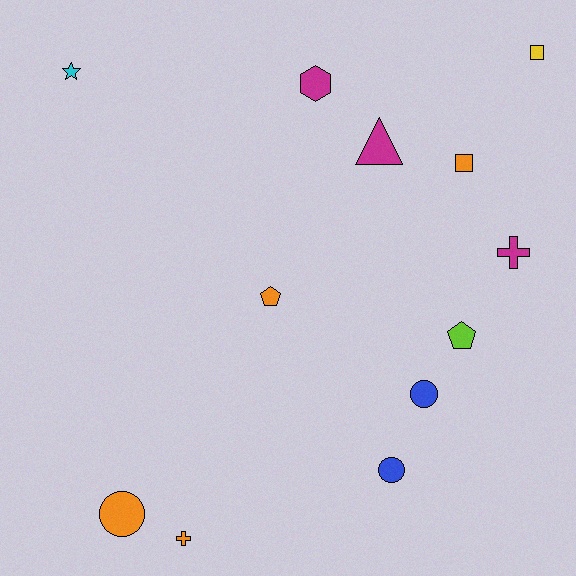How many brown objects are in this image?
There are no brown objects.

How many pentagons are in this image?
There are 2 pentagons.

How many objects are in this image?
There are 12 objects.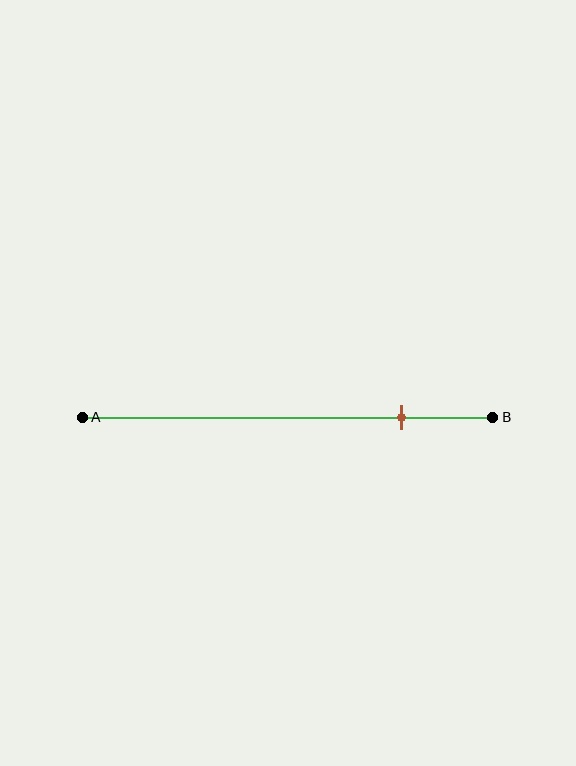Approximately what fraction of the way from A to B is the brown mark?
The brown mark is approximately 80% of the way from A to B.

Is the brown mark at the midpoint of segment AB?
No, the mark is at about 80% from A, not at the 50% midpoint.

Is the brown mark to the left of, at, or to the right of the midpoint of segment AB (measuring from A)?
The brown mark is to the right of the midpoint of segment AB.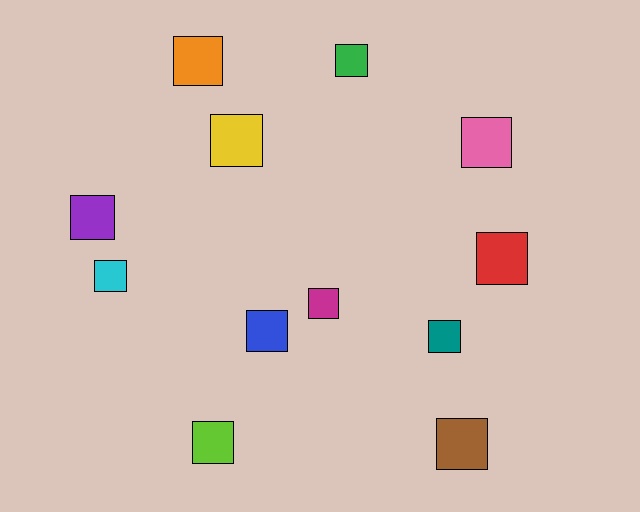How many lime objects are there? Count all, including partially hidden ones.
There is 1 lime object.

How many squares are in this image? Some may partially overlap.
There are 12 squares.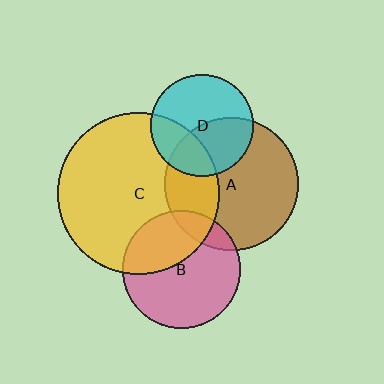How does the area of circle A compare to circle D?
Approximately 1.7 times.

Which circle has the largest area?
Circle C (yellow).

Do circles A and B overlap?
Yes.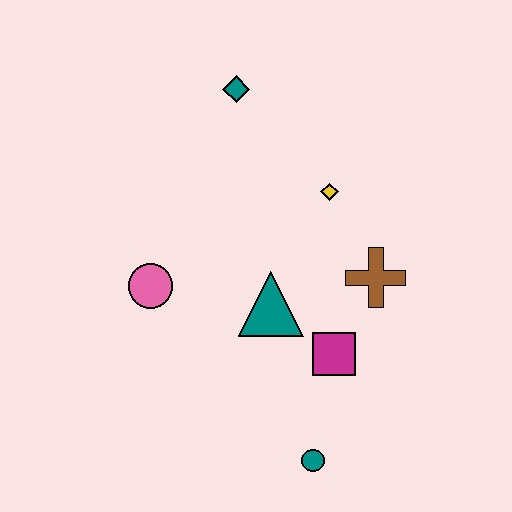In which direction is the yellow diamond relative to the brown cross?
The yellow diamond is above the brown cross.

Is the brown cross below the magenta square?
No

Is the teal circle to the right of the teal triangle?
Yes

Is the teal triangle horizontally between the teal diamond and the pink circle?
No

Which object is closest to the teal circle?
The magenta square is closest to the teal circle.